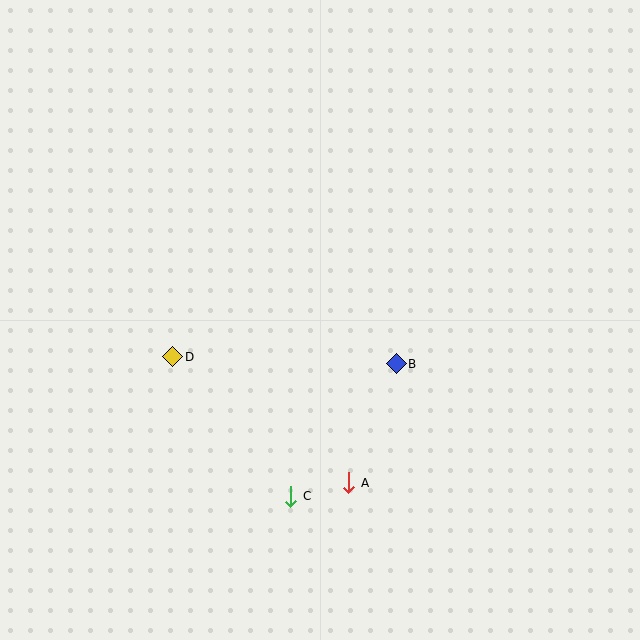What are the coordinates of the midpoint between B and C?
The midpoint between B and C is at (343, 430).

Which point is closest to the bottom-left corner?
Point C is closest to the bottom-left corner.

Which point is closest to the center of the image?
Point B at (396, 364) is closest to the center.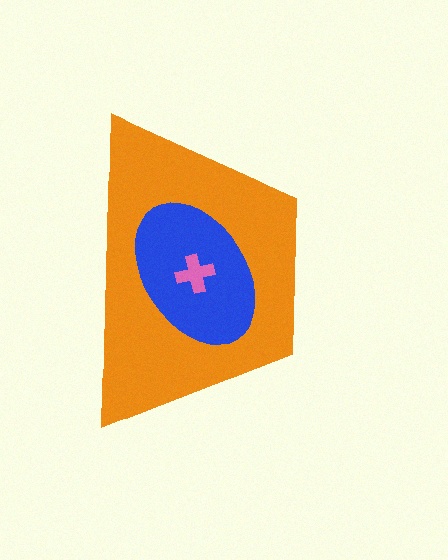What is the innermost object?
The pink cross.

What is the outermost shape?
The orange trapezoid.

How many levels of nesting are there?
3.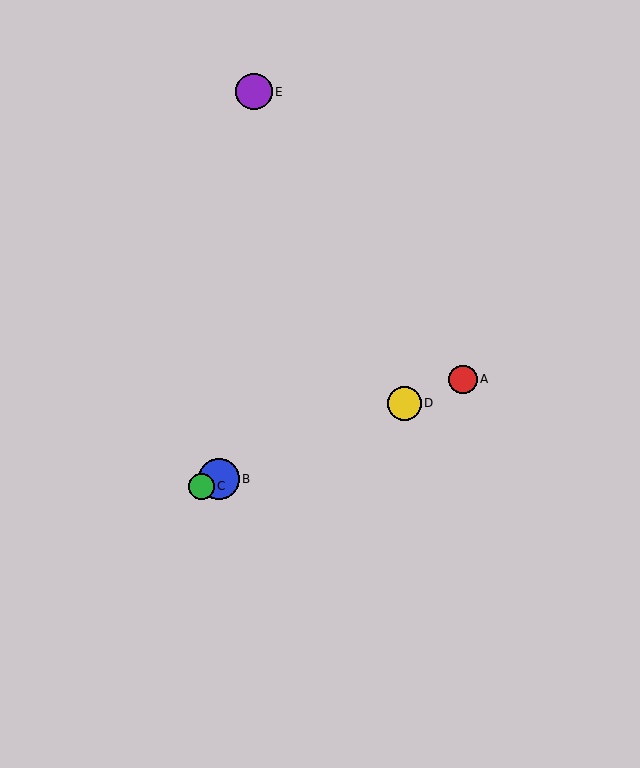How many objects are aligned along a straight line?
4 objects (A, B, C, D) are aligned along a straight line.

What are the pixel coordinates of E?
Object E is at (254, 92).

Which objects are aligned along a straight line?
Objects A, B, C, D are aligned along a straight line.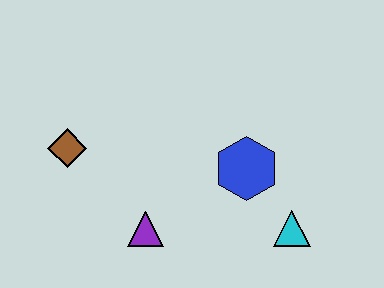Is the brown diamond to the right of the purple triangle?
No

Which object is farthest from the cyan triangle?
The brown diamond is farthest from the cyan triangle.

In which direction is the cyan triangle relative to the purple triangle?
The cyan triangle is to the right of the purple triangle.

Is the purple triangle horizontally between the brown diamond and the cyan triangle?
Yes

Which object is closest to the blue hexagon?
The cyan triangle is closest to the blue hexagon.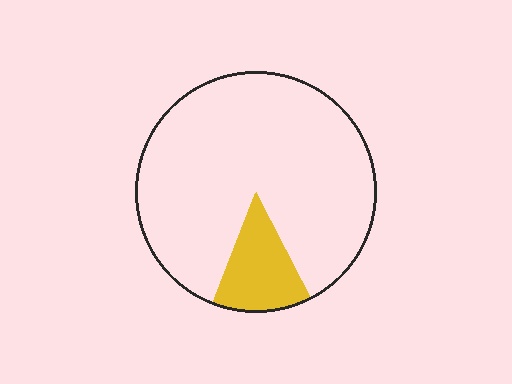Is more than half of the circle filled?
No.